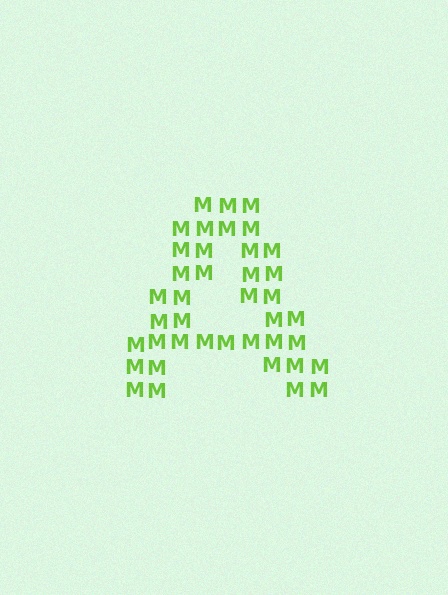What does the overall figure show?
The overall figure shows the letter A.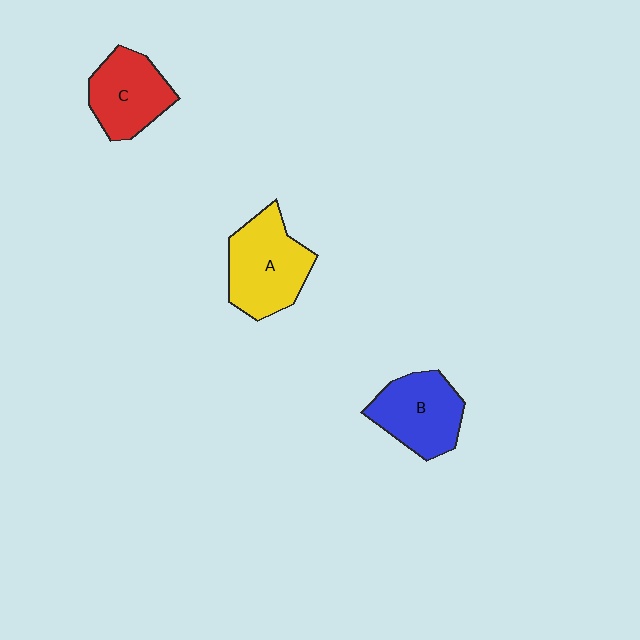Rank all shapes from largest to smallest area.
From largest to smallest: A (yellow), B (blue), C (red).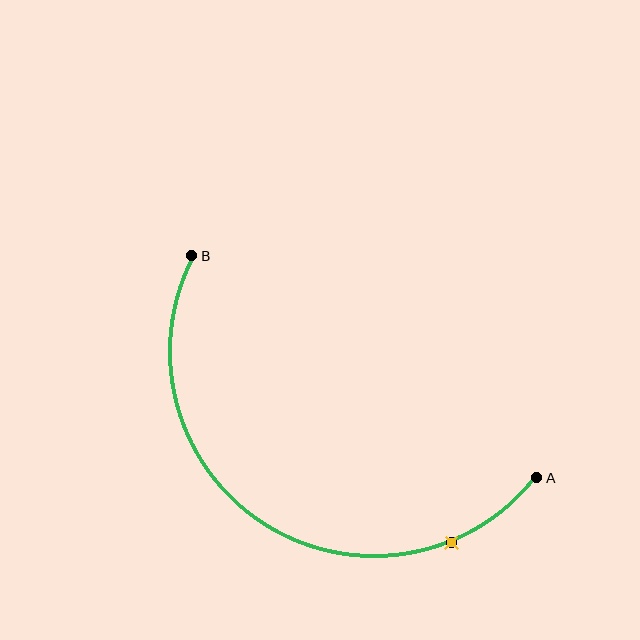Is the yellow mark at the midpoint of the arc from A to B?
No. The yellow mark lies on the arc but is closer to endpoint A. The arc midpoint would be at the point on the curve equidistant along the arc from both A and B.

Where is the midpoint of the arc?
The arc midpoint is the point on the curve farthest from the straight line joining A and B. It sits below that line.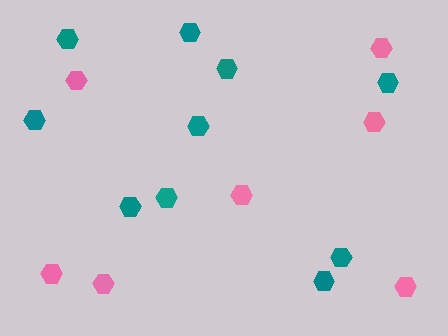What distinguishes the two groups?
There are 2 groups: one group of teal hexagons (10) and one group of pink hexagons (7).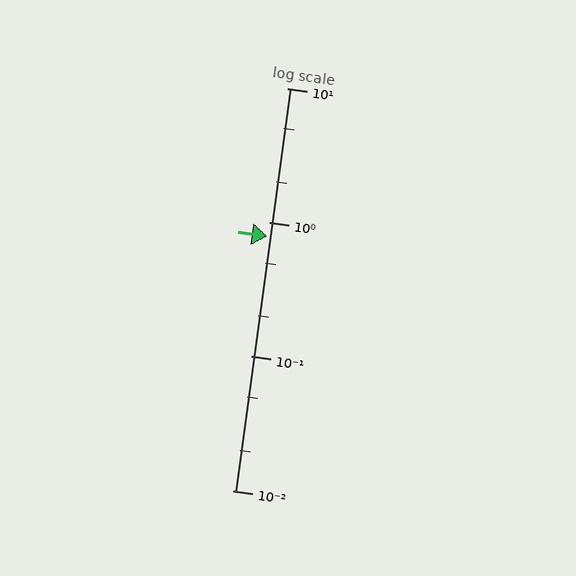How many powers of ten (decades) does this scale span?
The scale spans 3 decades, from 0.01 to 10.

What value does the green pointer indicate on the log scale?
The pointer indicates approximately 0.78.